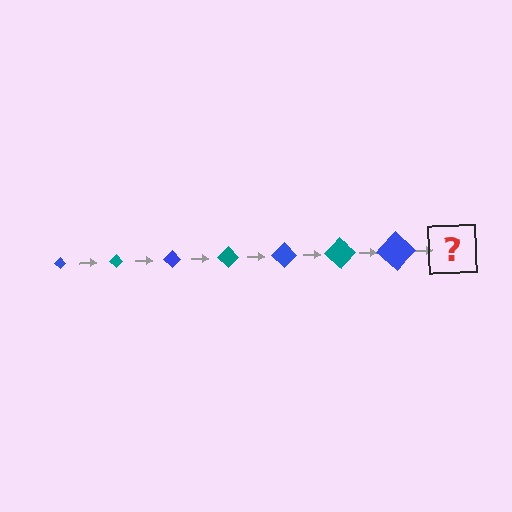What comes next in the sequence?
The next element should be a teal diamond, larger than the previous one.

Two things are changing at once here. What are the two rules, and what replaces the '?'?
The two rules are that the diamond grows larger each step and the color cycles through blue and teal. The '?' should be a teal diamond, larger than the previous one.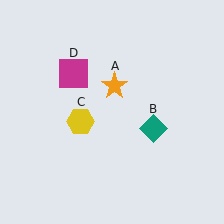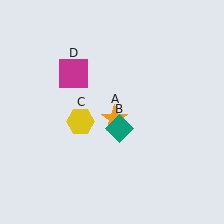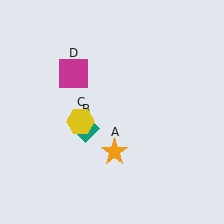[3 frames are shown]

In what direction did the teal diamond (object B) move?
The teal diamond (object B) moved left.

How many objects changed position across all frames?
2 objects changed position: orange star (object A), teal diamond (object B).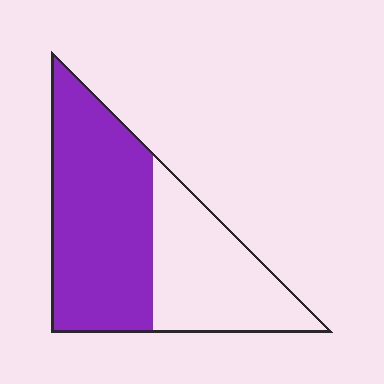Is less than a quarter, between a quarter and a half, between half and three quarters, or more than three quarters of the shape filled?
Between half and three quarters.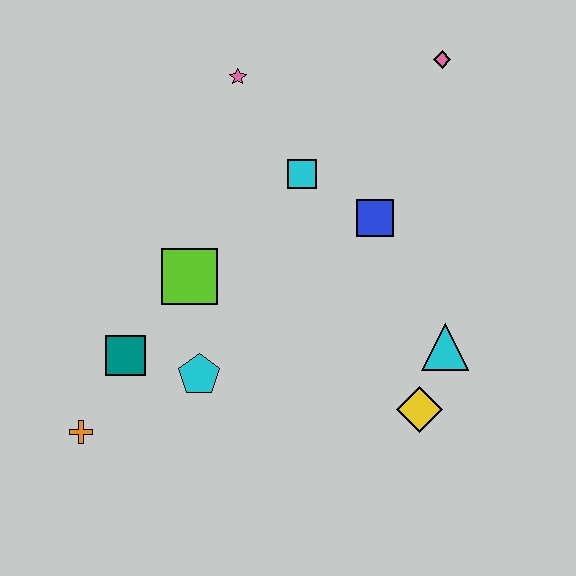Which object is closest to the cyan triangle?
The yellow diamond is closest to the cyan triangle.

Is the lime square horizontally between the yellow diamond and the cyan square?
No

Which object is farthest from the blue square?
The orange cross is farthest from the blue square.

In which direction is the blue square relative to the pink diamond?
The blue square is below the pink diamond.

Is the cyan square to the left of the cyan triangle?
Yes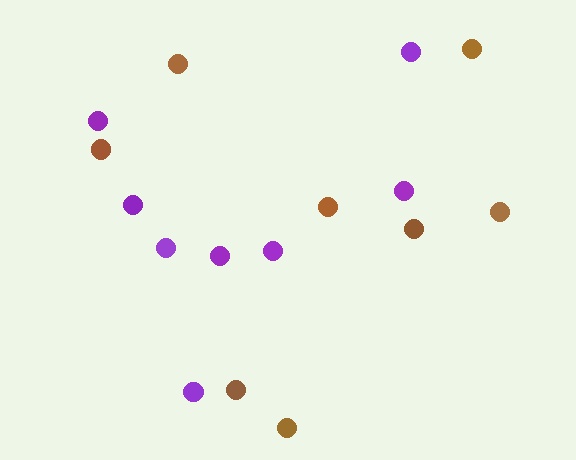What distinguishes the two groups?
There are 2 groups: one group of purple circles (8) and one group of brown circles (8).